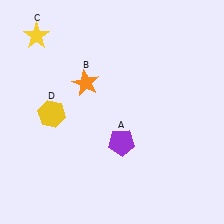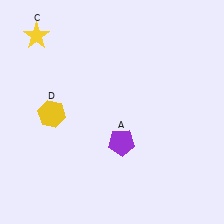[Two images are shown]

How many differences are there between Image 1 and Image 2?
There is 1 difference between the two images.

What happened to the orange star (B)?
The orange star (B) was removed in Image 2. It was in the top-left area of Image 1.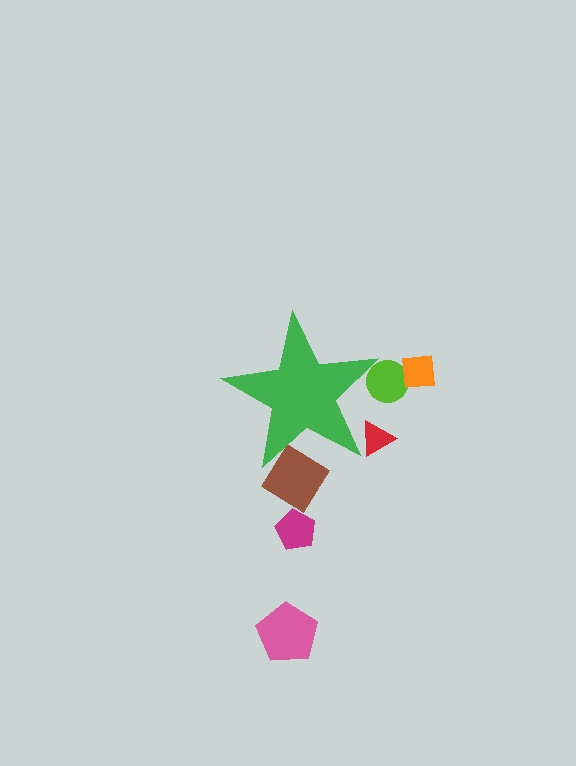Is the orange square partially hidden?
No, the orange square is fully visible.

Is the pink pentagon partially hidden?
No, the pink pentagon is fully visible.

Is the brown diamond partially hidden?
Yes, the brown diamond is partially hidden behind the green star.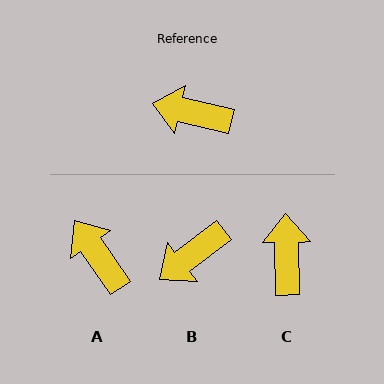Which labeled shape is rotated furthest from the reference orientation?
C, about 76 degrees away.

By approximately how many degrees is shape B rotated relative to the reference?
Approximately 50 degrees counter-clockwise.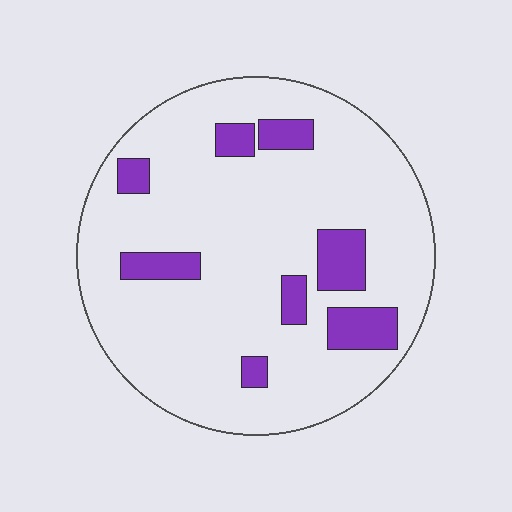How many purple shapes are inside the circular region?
8.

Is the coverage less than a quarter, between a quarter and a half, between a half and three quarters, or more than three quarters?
Less than a quarter.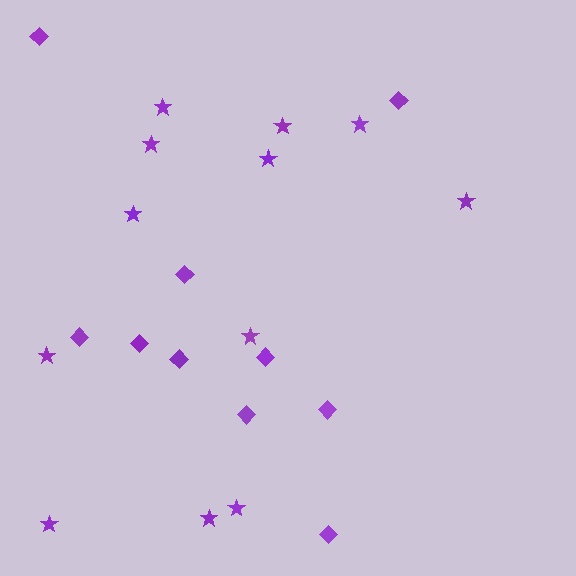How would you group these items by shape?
There are 2 groups: one group of stars (12) and one group of diamonds (10).